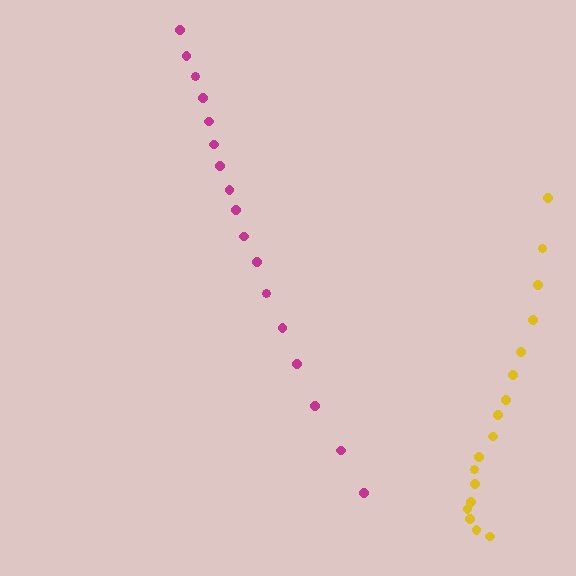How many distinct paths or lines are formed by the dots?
There are 2 distinct paths.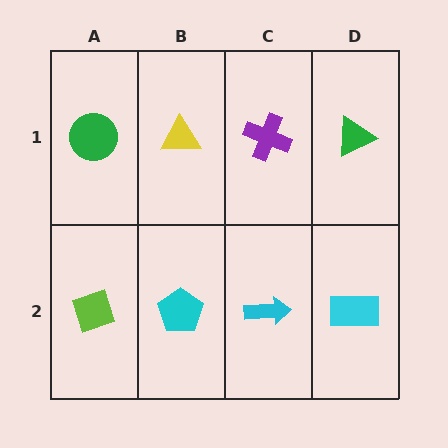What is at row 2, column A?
A lime diamond.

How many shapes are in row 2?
4 shapes.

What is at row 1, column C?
A purple cross.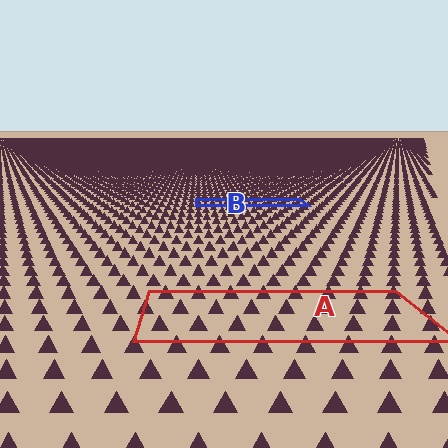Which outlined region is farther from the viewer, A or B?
Region B is farther from the viewer — the texture elements inside it appear smaller and more densely packed.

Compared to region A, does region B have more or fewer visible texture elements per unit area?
Region B has more texture elements per unit area — they are packed more densely because it is farther away.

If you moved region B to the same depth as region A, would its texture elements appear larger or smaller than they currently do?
They would appear larger. At a closer depth, the same texture elements are projected at a bigger on-screen size.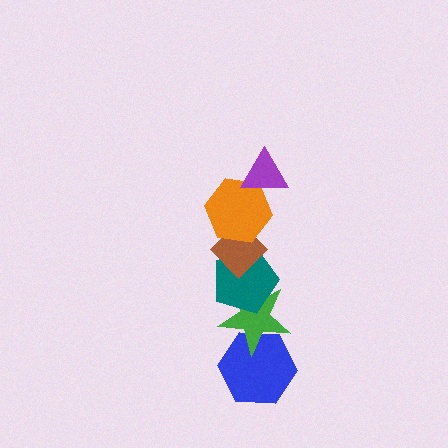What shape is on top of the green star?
The teal pentagon is on top of the green star.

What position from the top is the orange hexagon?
The orange hexagon is 2nd from the top.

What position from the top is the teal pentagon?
The teal pentagon is 4th from the top.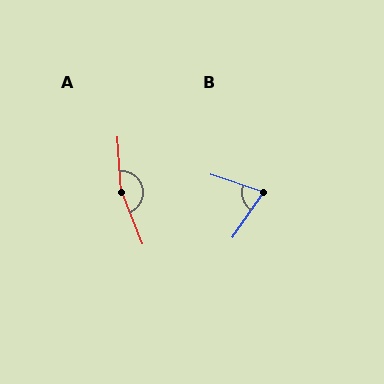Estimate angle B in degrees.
Approximately 73 degrees.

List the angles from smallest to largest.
B (73°), A (163°).